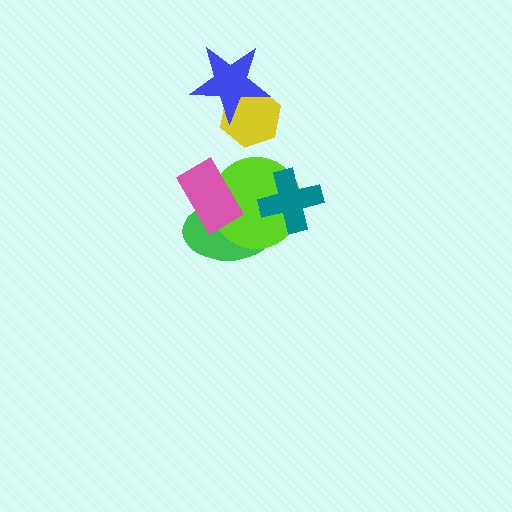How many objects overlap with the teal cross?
2 objects overlap with the teal cross.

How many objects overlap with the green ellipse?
3 objects overlap with the green ellipse.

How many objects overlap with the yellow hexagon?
1 object overlaps with the yellow hexagon.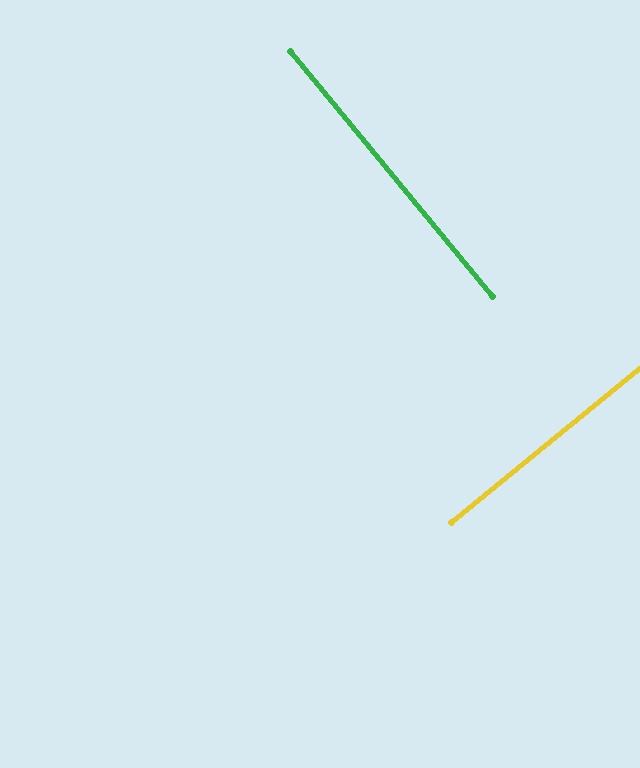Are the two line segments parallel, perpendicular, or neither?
Perpendicular — they meet at approximately 90°.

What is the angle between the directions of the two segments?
Approximately 90 degrees.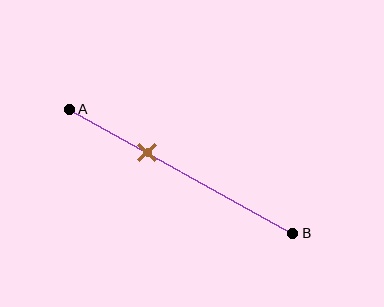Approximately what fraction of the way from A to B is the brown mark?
The brown mark is approximately 35% of the way from A to B.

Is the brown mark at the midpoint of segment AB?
No, the mark is at about 35% from A, not at the 50% midpoint.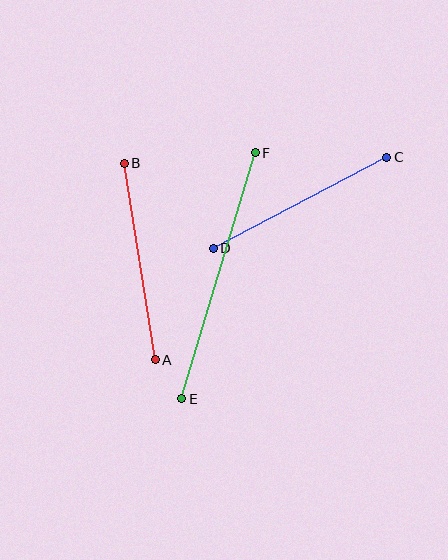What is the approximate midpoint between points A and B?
The midpoint is at approximately (140, 261) pixels.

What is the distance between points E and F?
The distance is approximately 256 pixels.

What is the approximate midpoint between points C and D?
The midpoint is at approximately (300, 203) pixels.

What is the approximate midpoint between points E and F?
The midpoint is at approximately (218, 276) pixels.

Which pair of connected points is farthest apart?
Points E and F are farthest apart.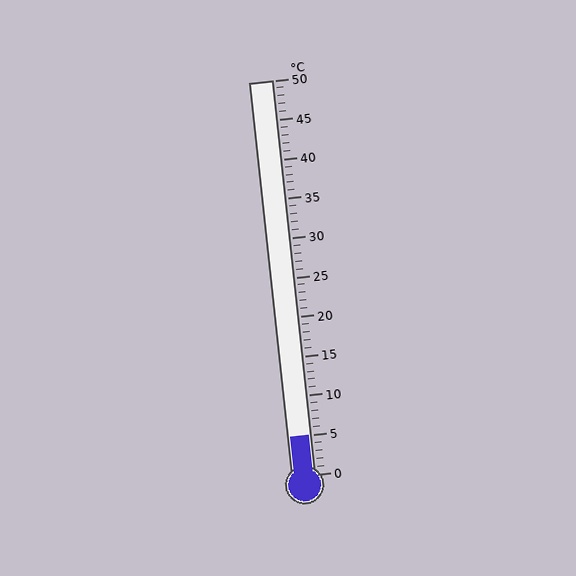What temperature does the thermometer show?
The thermometer shows approximately 5°C.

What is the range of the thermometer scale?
The thermometer scale ranges from 0°C to 50°C.